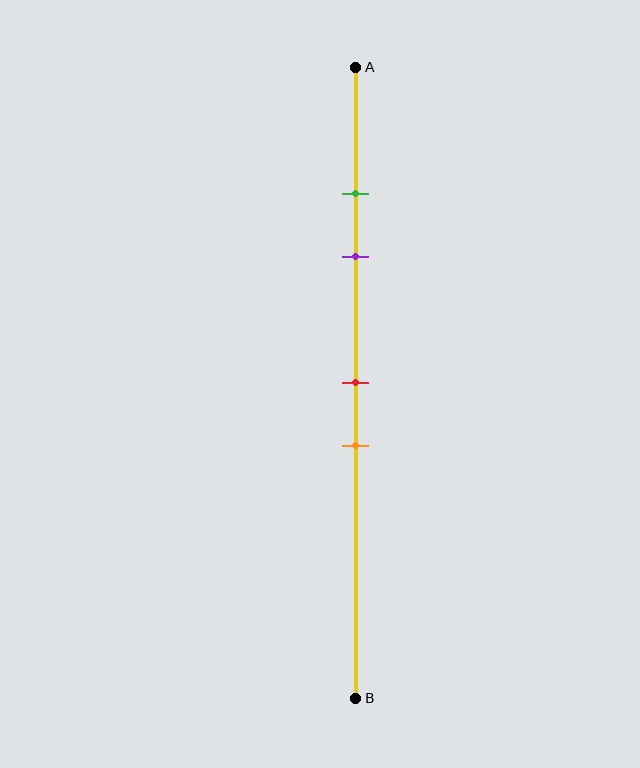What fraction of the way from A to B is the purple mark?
The purple mark is approximately 30% (0.3) of the way from A to B.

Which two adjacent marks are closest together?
The green and purple marks are the closest adjacent pair.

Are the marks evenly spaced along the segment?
No, the marks are not evenly spaced.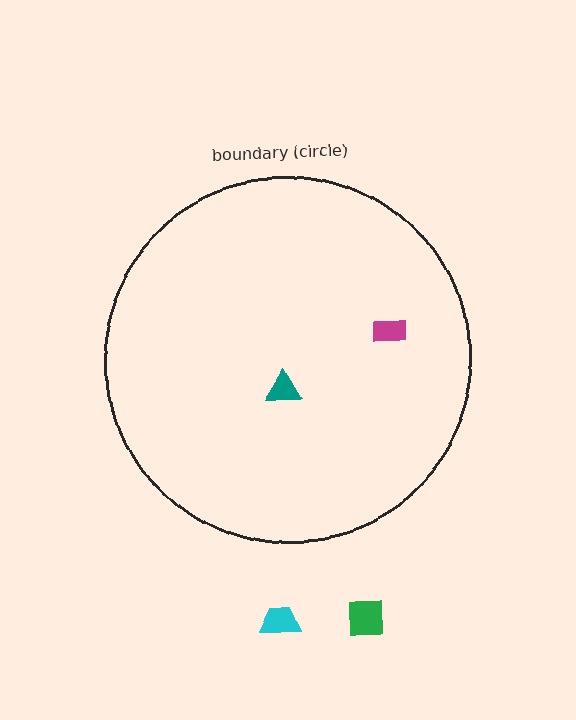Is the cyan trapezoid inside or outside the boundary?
Outside.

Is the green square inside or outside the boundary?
Outside.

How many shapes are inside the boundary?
2 inside, 2 outside.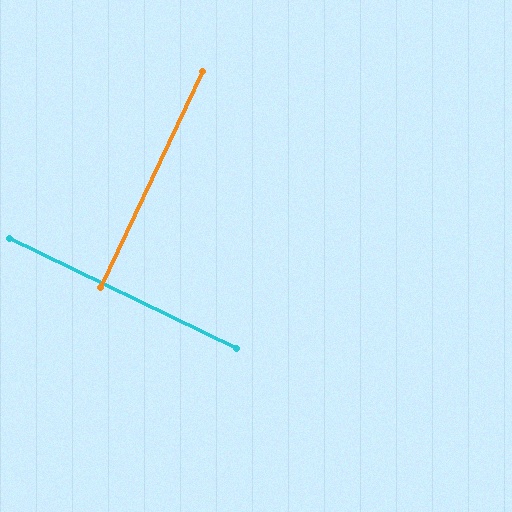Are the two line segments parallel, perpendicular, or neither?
Perpendicular — they meet at approximately 89°.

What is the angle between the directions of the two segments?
Approximately 89 degrees.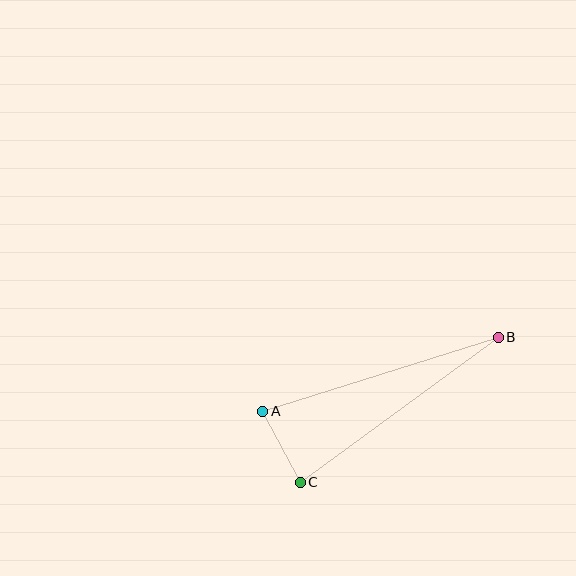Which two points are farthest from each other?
Points A and B are farthest from each other.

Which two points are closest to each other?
Points A and C are closest to each other.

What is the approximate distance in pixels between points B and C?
The distance between B and C is approximately 245 pixels.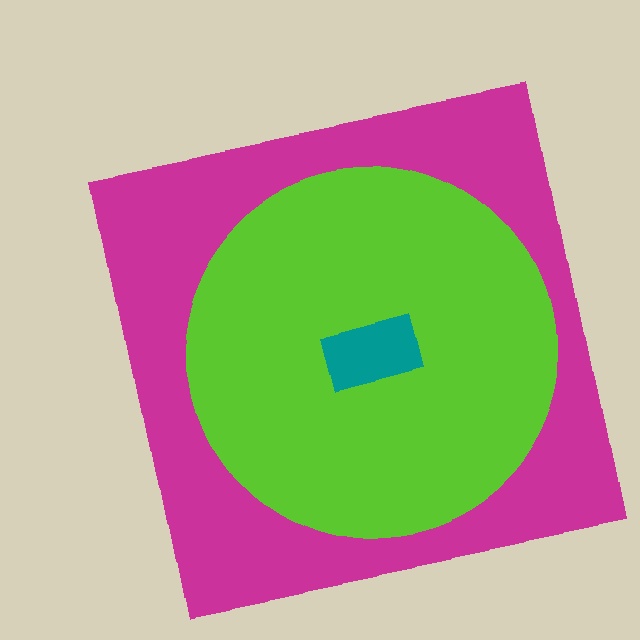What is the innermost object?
The teal rectangle.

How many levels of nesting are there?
3.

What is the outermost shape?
The magenta square.